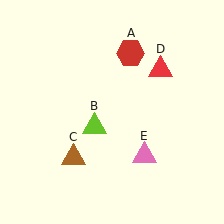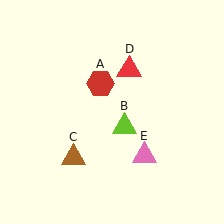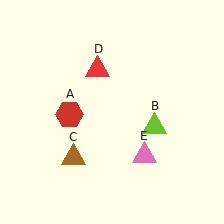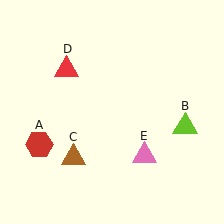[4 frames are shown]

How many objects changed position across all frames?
3 objects changed position: red hexagon (object A), lime triangle (object B), red triangle (object D).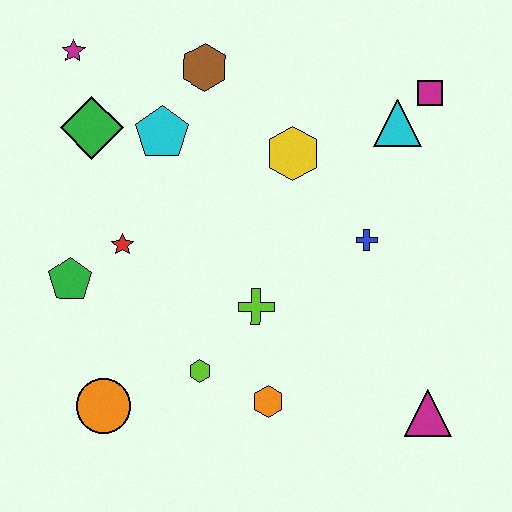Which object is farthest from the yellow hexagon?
The orange circle is farthest from the yellow hexagon.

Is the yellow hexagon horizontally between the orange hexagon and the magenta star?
No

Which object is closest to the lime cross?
The lime hexagon is closest to the lime cross.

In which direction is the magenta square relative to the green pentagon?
The magenta square is to the right of the green pentagon.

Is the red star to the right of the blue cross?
No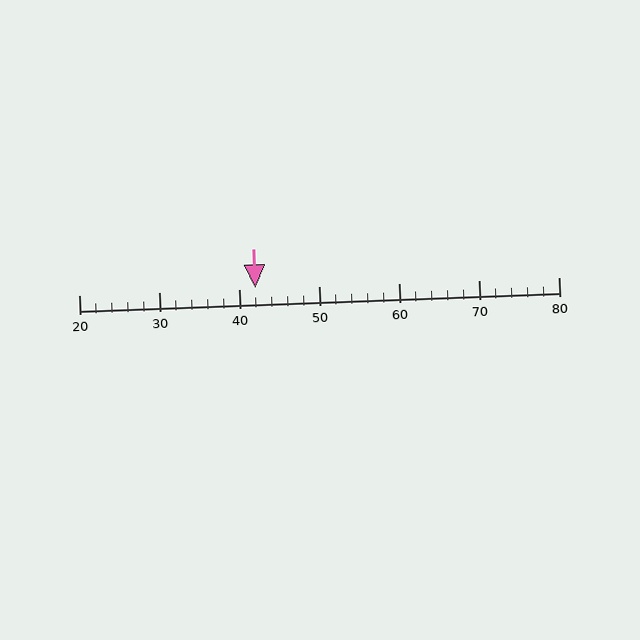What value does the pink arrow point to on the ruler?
The pink arrow points to approximately 42.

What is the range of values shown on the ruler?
The ruler shows values from 20 to 80.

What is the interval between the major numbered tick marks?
The major tick marks are spaced 10 units apart.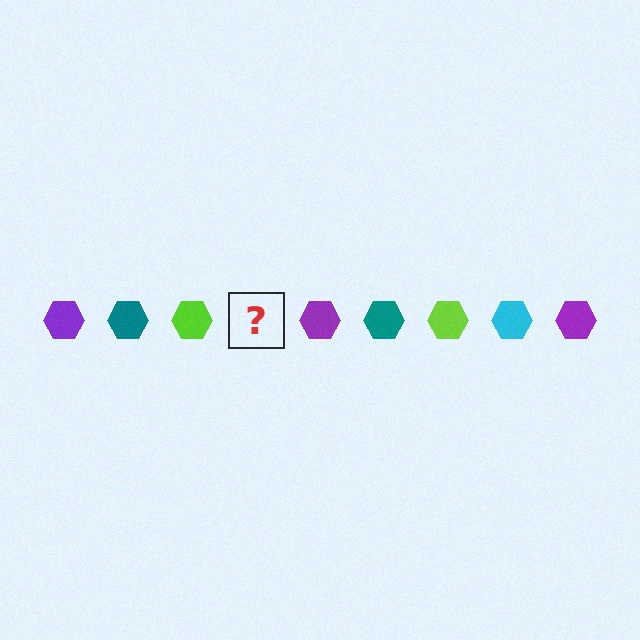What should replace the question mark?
The question mark should be replaced with a cyan hexagon.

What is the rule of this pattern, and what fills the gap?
The rule is that the pattern cycles through purple, teal, lime, cyan hexagons. The gap should be filled with a cyan hexagon.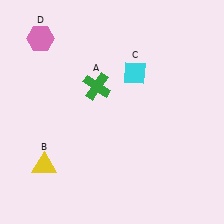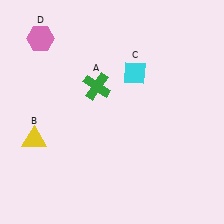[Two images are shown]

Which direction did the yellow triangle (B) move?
The yellow triangle (B) moved up.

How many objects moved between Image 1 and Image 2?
1 object moved between the two images.